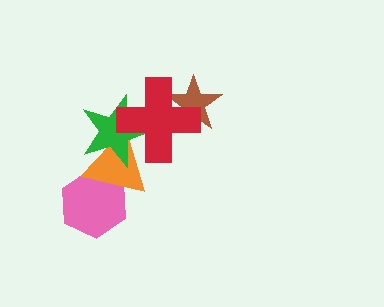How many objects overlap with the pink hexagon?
1 object overlaps with the pink hexagon.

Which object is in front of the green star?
The red cross is in front of the green star.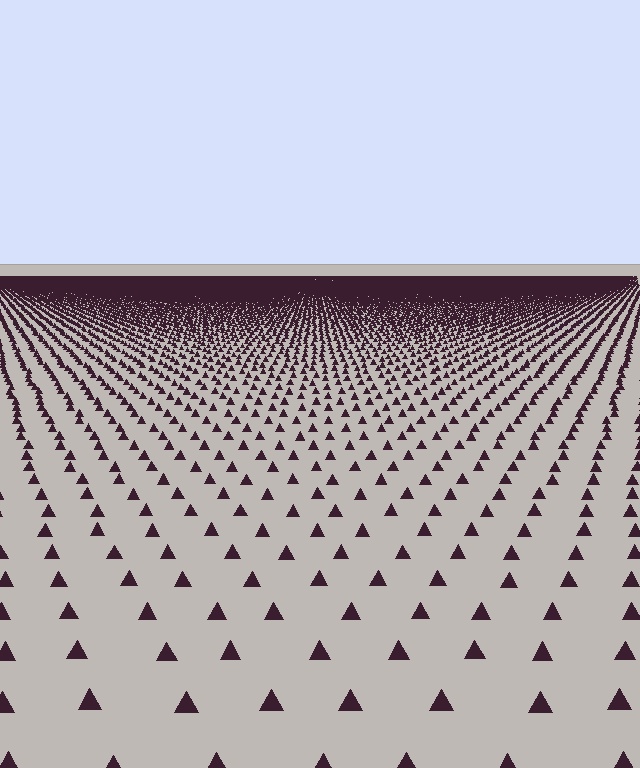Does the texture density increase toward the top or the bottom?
Density increases toward the top.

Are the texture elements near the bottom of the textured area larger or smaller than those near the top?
Larger. Near the bottom, elements are closer to the viewer and appear at a bigger on-screen size.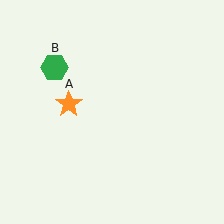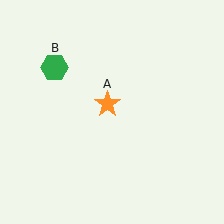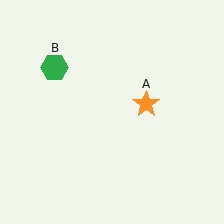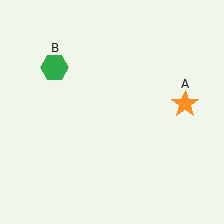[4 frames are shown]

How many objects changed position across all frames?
1 object changed position: orange star (object A).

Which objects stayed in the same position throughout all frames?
Green hexagon (object B) remained stationary.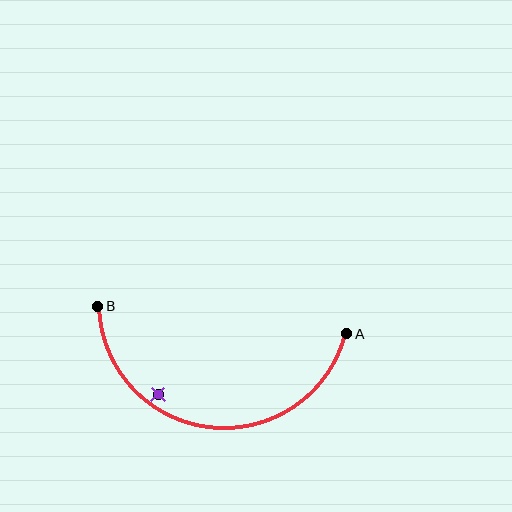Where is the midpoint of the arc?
The arc midpoint is the point on the curve farthest from the straight line joining A and B. It sits below that line.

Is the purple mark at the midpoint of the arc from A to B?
No — the purple mark does not lie on the arc at all. It sits slightly inside the curve.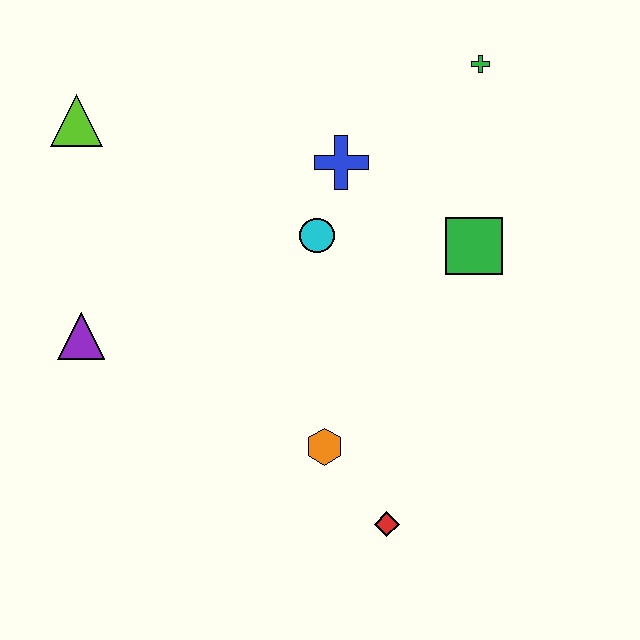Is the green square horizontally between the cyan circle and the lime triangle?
No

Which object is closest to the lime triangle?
The purple triangle is closest to the lime triangle.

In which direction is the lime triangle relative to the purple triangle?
The lime triangle is above the purple triangle.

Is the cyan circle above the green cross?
No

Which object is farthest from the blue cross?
The red diamond is farthest from the blue cross.